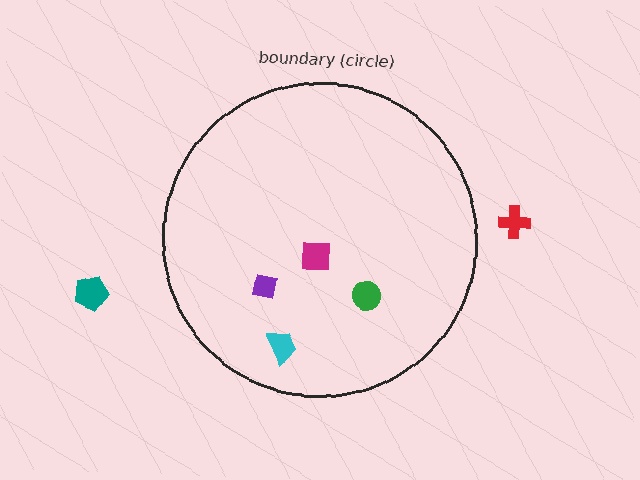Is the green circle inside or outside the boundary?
Inside.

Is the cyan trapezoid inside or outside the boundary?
Inside.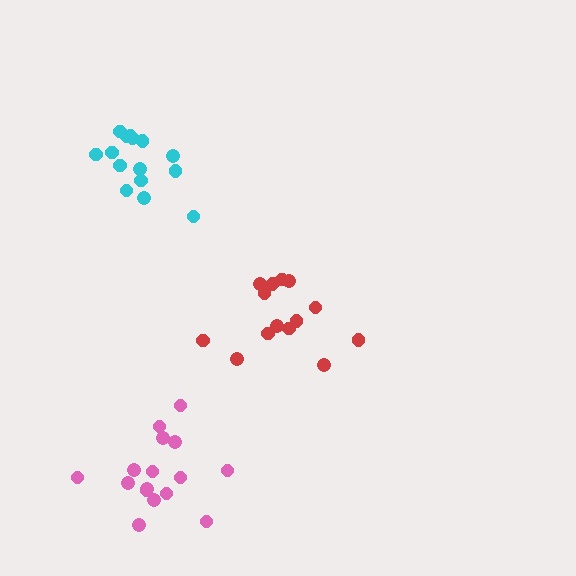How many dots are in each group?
Group 1: 14 dots, Group 2: 16 dots, Group 3: 15 dots (45 total).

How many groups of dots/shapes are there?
There are 3 groups.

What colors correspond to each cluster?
The clusters are colored: red, pink, cyan.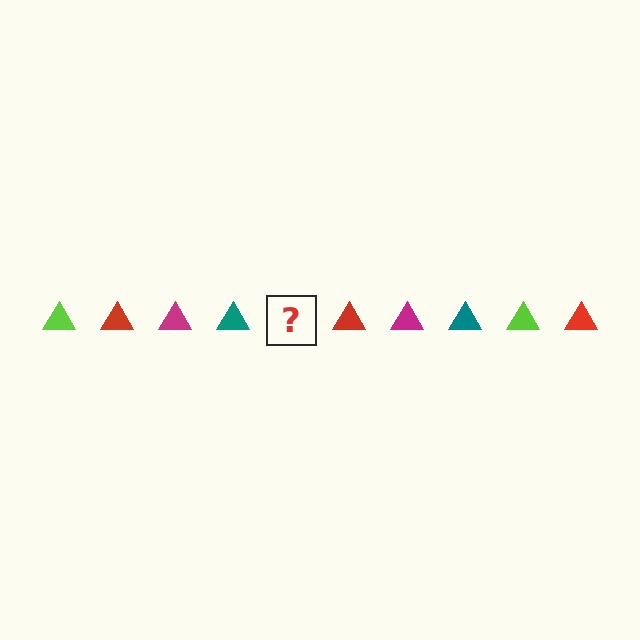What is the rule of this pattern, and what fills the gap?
The rule is that the pattern cycles through lime, red, magenta, teal triangles. The gap should be filled with a lime triangle.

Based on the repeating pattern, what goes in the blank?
The blank should be a lime triangle.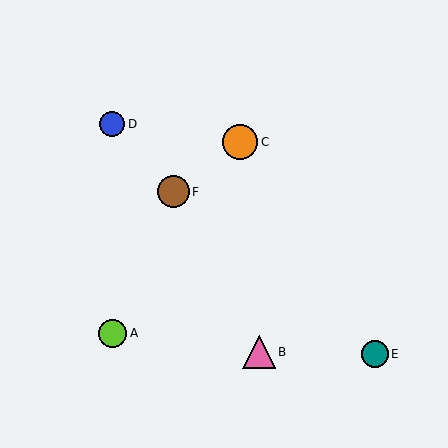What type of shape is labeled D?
Shape D is a blue circle.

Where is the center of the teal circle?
The center of the teal circle is at (375, 354).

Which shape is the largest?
The orange circle (labeled C) is the largest.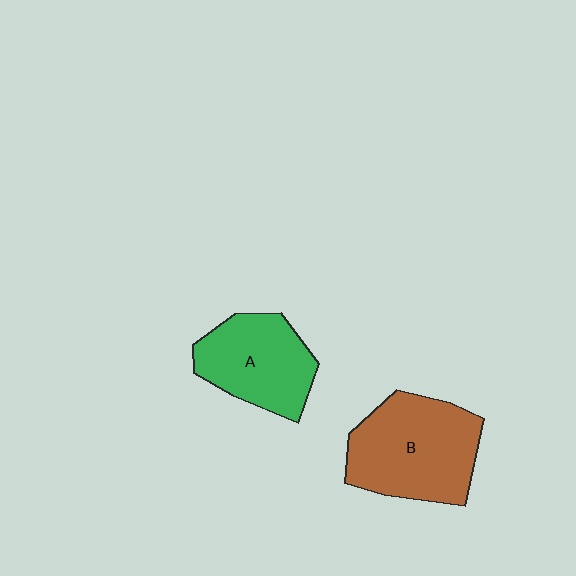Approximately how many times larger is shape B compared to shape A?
Approximately 1.3 times.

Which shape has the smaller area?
Shape A (green).